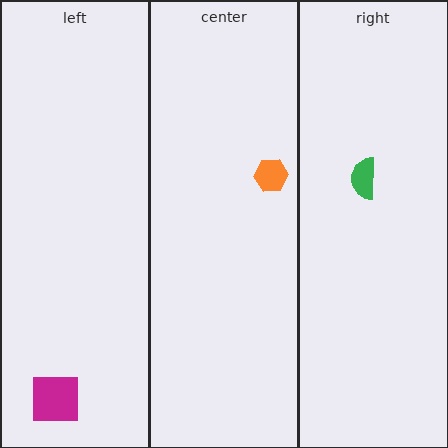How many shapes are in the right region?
1.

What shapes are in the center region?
The orange hexagon.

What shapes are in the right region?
The green semicircle.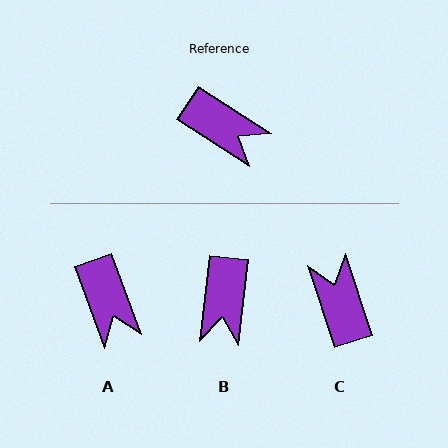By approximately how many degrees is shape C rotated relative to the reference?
Approximately 141 degrees counter-clockwise.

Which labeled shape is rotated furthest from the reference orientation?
C, about 141 degrees away.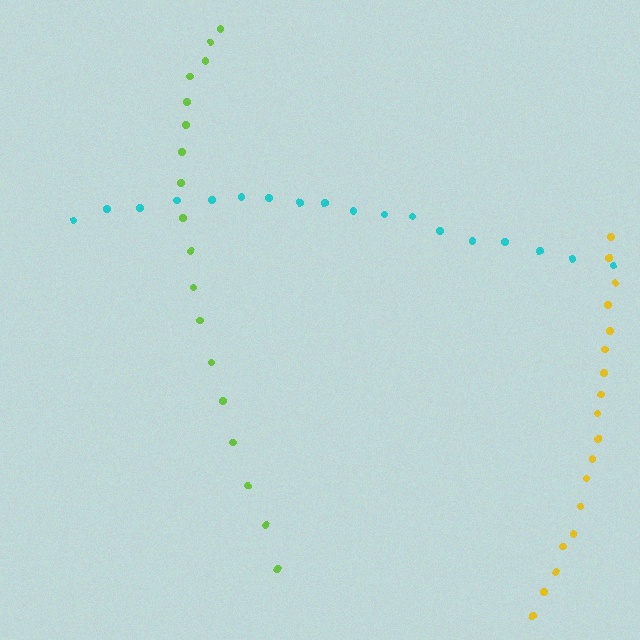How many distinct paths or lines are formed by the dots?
There are 3 distinct paths.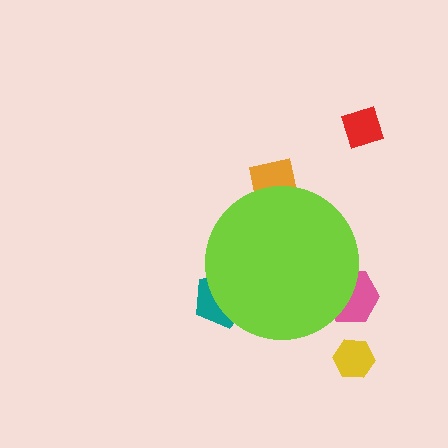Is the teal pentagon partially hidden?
Yes, the teal pentagon is partially hidden behind the lime circle.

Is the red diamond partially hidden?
No, the red diamond is fully visible.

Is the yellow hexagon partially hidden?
No, the yellow hexagon is fully visible.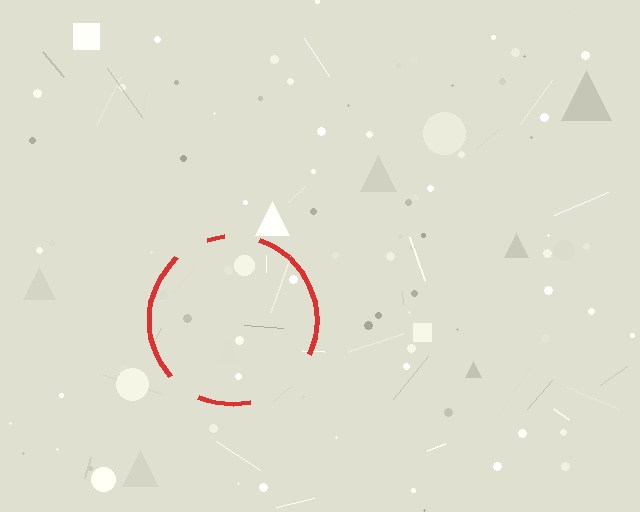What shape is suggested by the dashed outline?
The dashed outline suggests a circle.